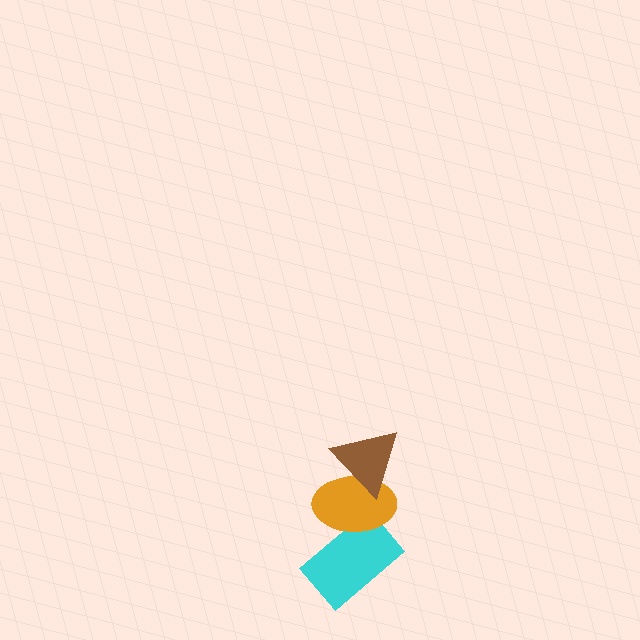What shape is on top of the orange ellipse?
The brown triangle is on top of the orange ellipse.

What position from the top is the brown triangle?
The brown triangle is 1st from the top.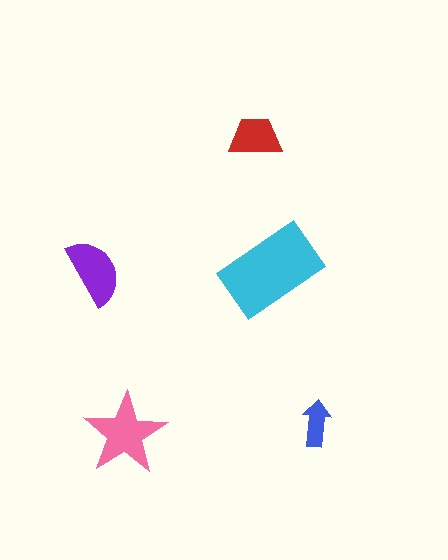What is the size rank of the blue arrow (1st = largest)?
5th.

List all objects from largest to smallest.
The cyan rectangle, the pink star, the purple semicircle, the red trapezoid, the blue arrow.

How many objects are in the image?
There are 5 objects in the image.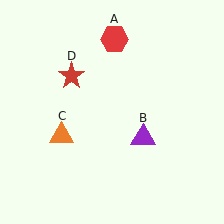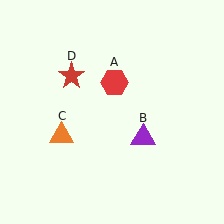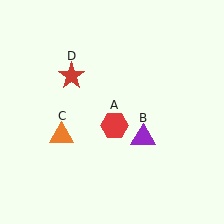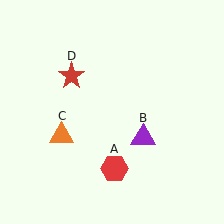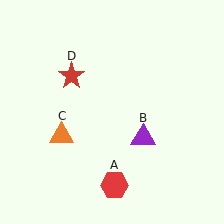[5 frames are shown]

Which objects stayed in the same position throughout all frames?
Purple triangle (object B) and orange triangle (object C) and red star (object D) remained stationary.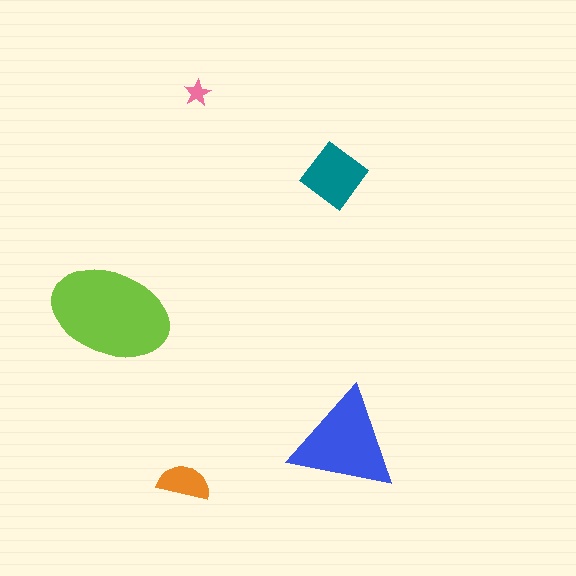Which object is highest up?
The pink star is topmost.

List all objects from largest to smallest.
The lime ellipse, the blue triangle, the teal diamond, the orange semicircle, the pink star.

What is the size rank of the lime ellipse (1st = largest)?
1st.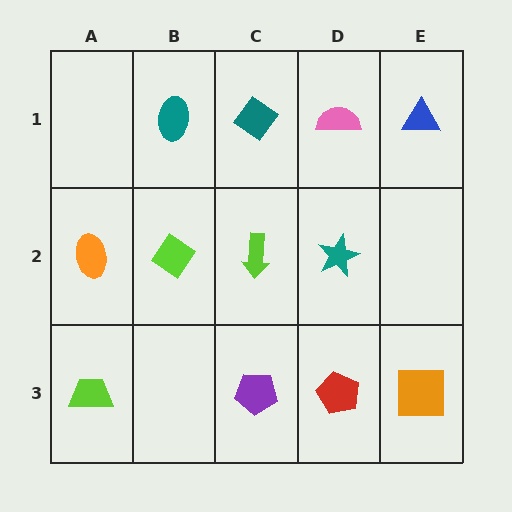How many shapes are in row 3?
4 shapes.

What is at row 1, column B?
A teal ellipse.